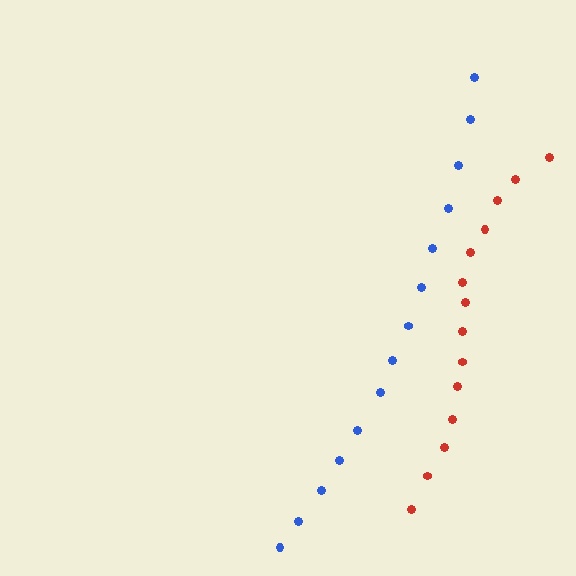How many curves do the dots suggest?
There are 2 distinct paths.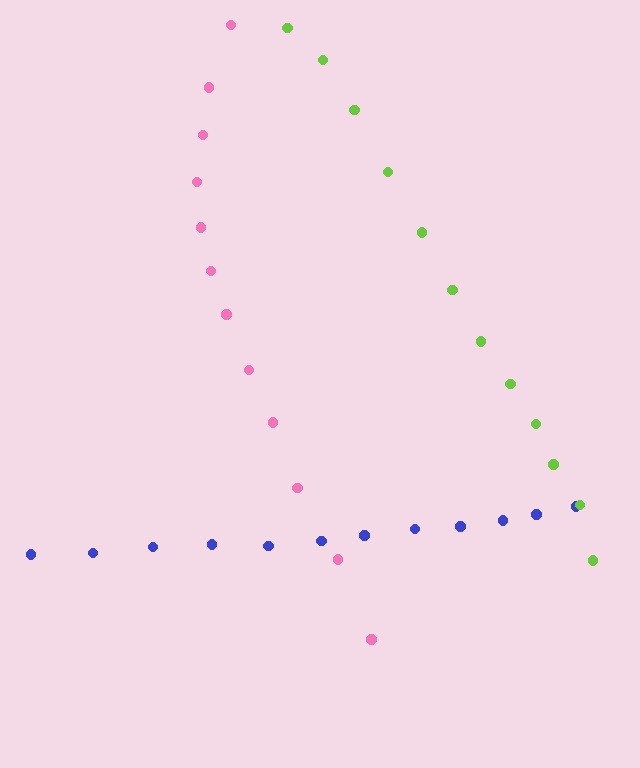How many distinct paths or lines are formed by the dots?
There are 3 distinct paths.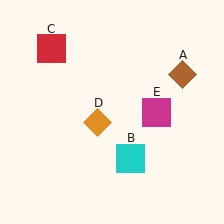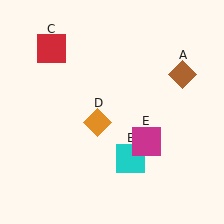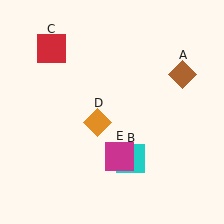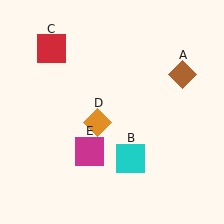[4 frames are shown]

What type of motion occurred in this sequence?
The magenta square (object E) rotated clockwise around the center of the scene.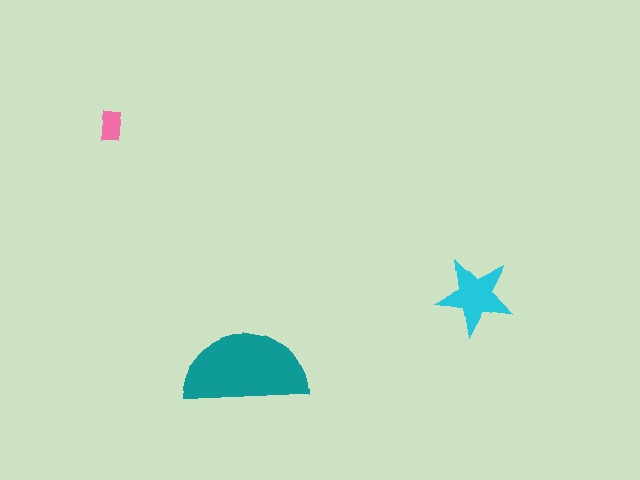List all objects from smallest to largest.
The pink rectangle, the cyan star, the teal semicircle.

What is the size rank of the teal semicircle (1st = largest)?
1st.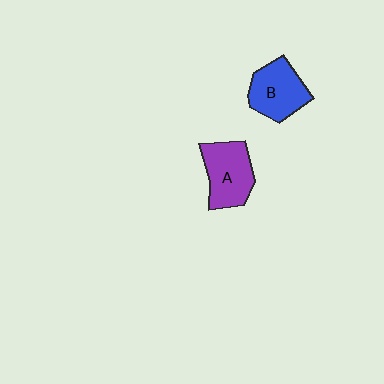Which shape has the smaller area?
Shape B (blue).